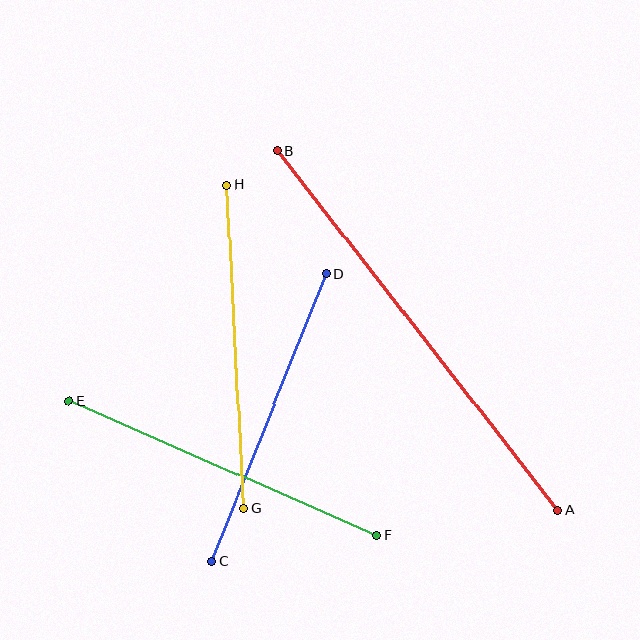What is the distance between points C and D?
The distance is approximately 309 pixels.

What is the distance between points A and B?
The distance is approximately 456 pixels.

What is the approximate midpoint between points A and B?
The midpoint is at approximately (417, 330) pixels.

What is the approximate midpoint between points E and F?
The midpoint is at approximately (223, 468) pixels.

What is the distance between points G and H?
The distance is approximately 324 pixels.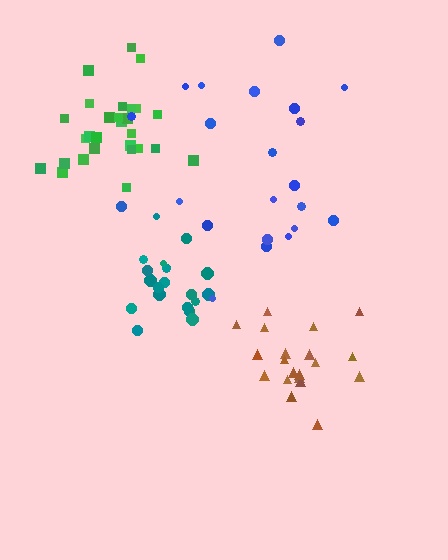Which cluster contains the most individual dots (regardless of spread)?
Green (28).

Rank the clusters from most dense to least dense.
green, brown, teal, blue.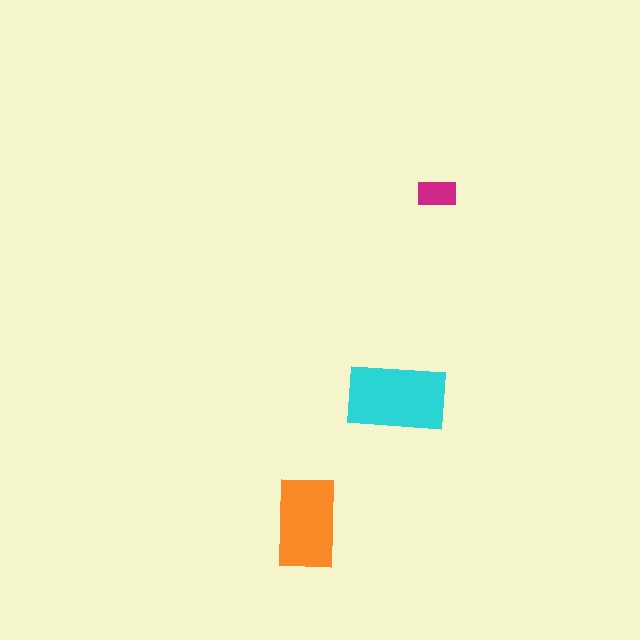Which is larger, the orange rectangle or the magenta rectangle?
The orange one.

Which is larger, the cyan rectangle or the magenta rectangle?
The cyan one.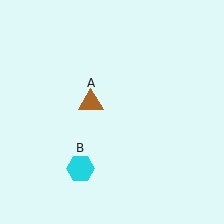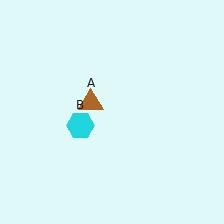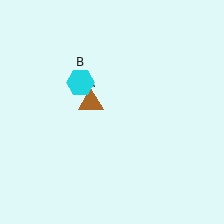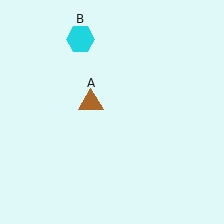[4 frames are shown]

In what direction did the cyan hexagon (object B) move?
The cyan hexagon (object B) moved up.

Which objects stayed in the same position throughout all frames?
Brown triangle (object A) remained stationary.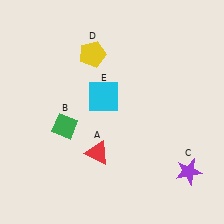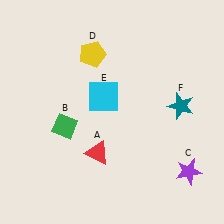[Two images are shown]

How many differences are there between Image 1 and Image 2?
There is 1 difference between the two images.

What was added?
A teal star (F) was added in Image 2.